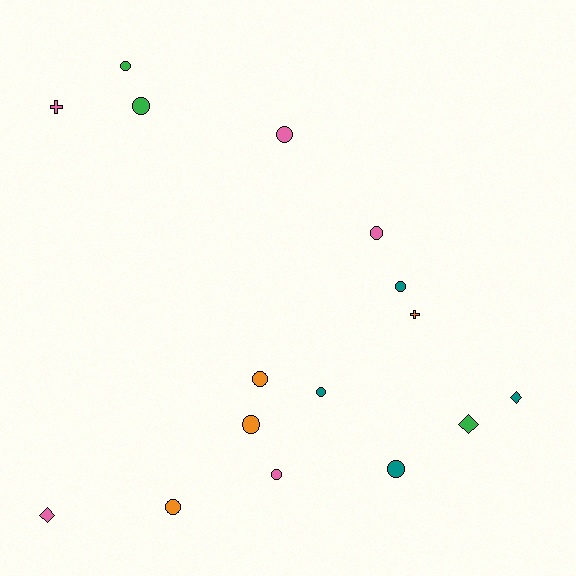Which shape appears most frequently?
Circle, with 11 objects.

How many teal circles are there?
There are 3 teal circles.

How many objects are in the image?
There are 16 objects.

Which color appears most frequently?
Pink, with 5 objects.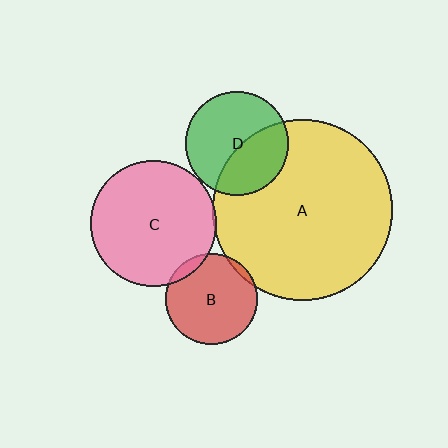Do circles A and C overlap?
Yes.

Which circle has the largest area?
Circle A (yellow).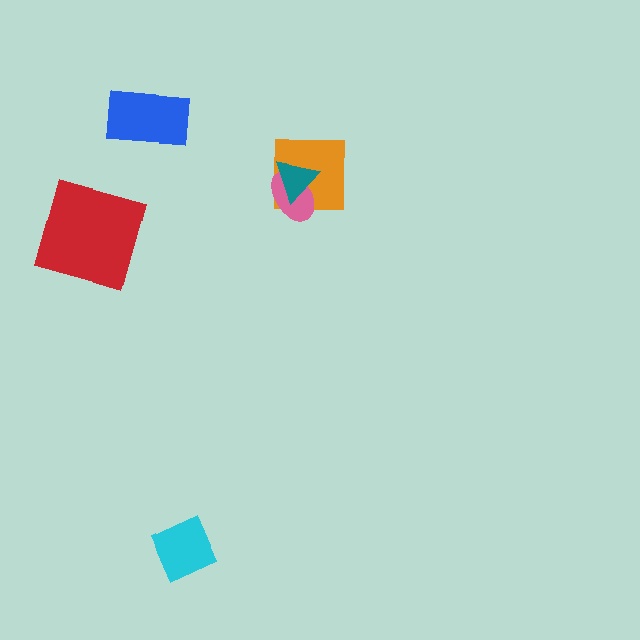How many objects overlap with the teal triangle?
2 objects overlap with the teal triangle.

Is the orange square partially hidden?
Yes, it is partially covered by another shape.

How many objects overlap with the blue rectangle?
0 objects overlap with the blue rectangle.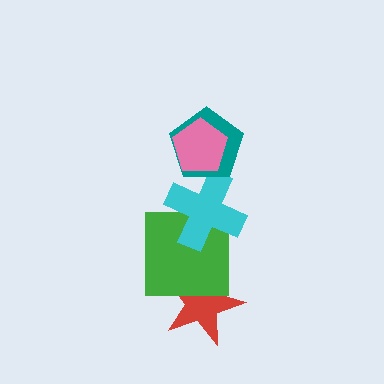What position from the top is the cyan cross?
The cyan cross is 3rd from the top.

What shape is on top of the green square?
The cyan cross is on top of the green square.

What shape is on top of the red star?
The green square is on top of the red star.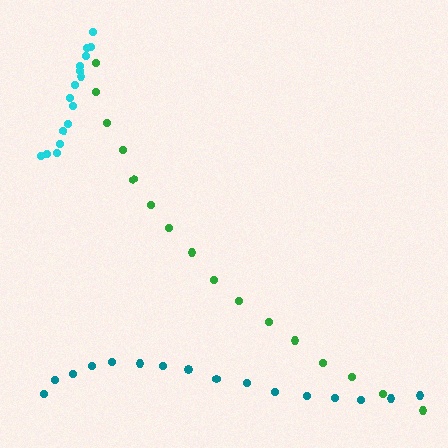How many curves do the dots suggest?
There are 3 distinct paths.